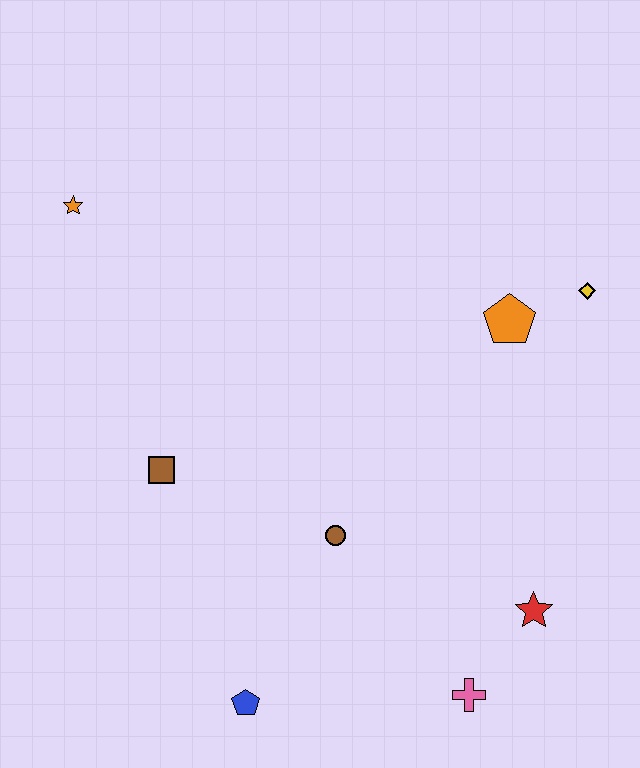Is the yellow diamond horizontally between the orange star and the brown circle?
No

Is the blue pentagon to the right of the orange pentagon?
No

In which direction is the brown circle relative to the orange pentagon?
The brown circle is below the orange pentagon.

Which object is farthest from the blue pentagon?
The yellow diamond is farthest from the blue pentagon.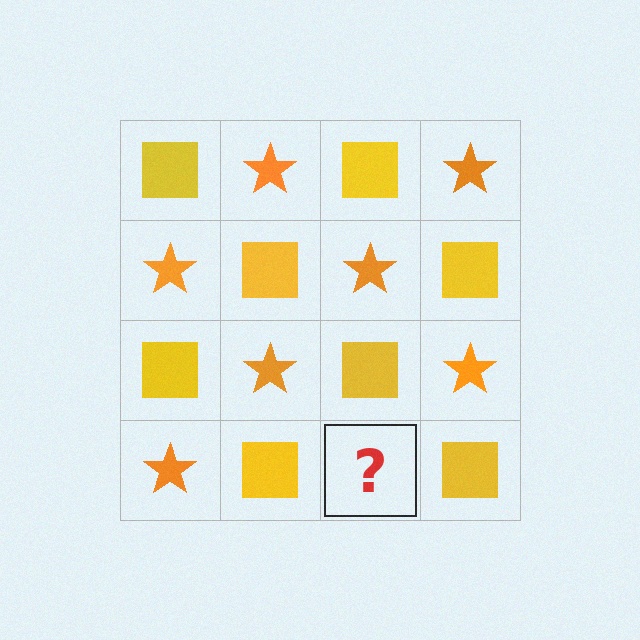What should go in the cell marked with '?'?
The missing cell should contain an orange star.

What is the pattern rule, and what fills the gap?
The rule is that it alternates yellow square and orange star in a checkerboard pattern. The gap should be filled with an orange star.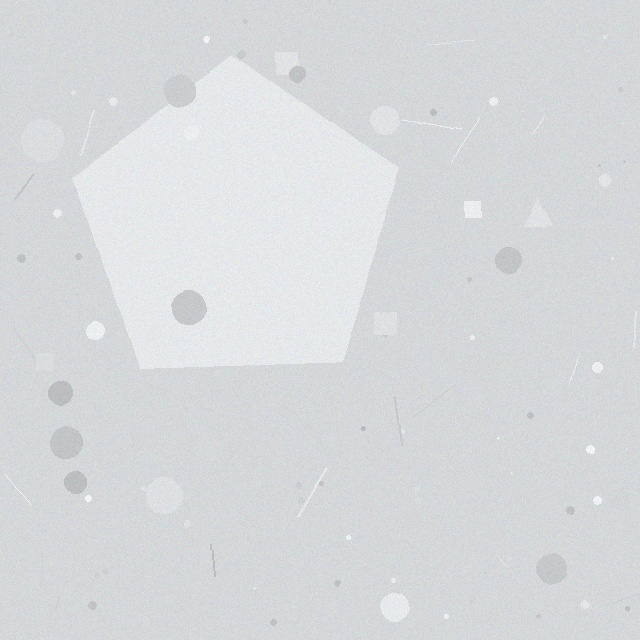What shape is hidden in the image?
A pentagon is hidden in the image.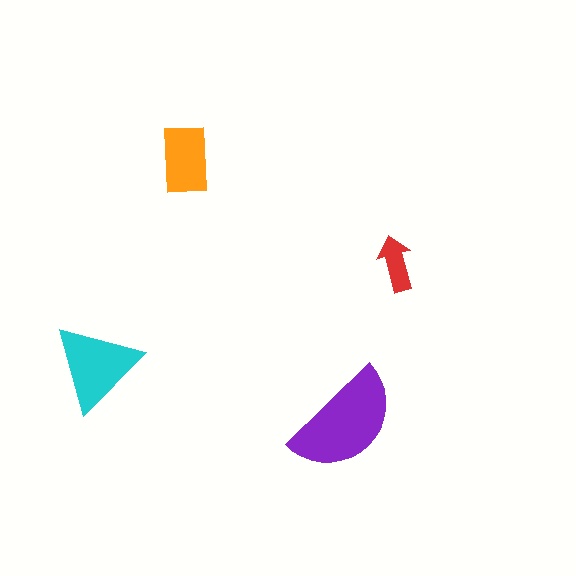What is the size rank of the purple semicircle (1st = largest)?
1st.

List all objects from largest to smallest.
The purple semicircle, the cyan triangle, the orange rectangle, the red arrow.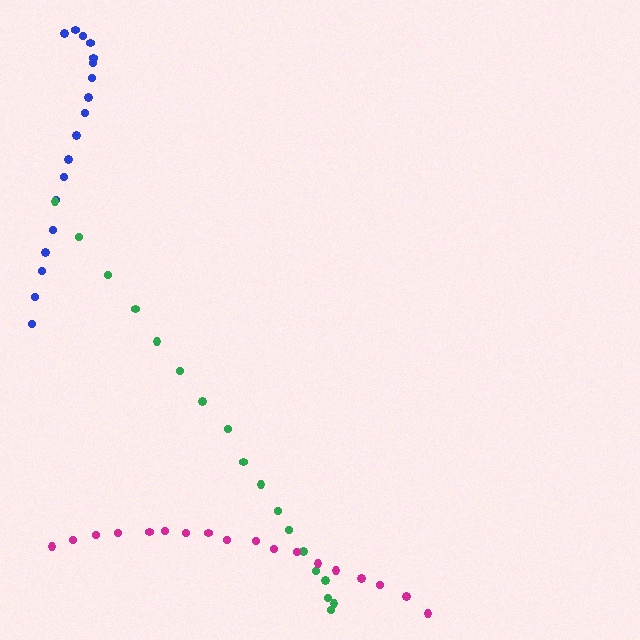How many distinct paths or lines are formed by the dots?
There are 3 distinct paths.